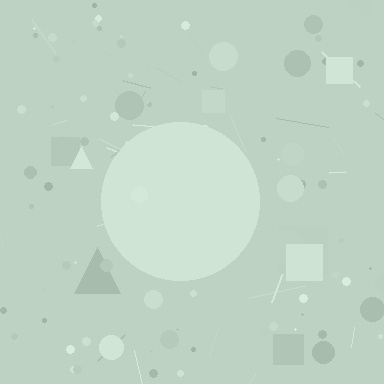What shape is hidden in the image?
A circle is hidden in the image.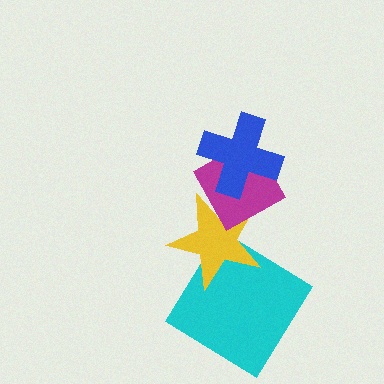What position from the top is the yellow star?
The yellow star is 3rd from the top.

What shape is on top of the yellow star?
The magenta diamond is on top of the yellow star.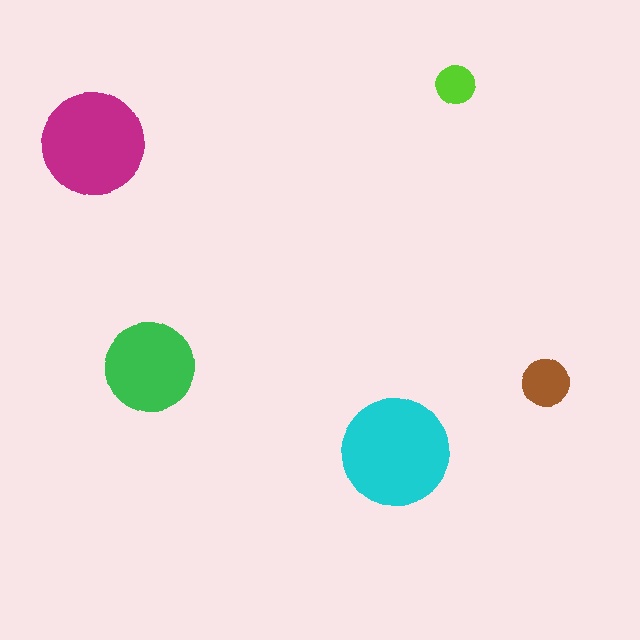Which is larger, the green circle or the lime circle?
The green one.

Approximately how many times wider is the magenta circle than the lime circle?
About 2.5 times wider.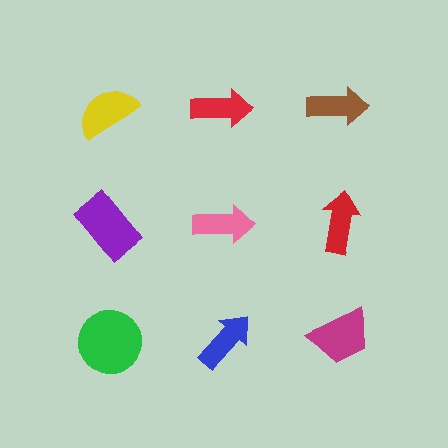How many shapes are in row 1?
3 shapes.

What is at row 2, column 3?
A red arrow.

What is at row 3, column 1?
A green circle.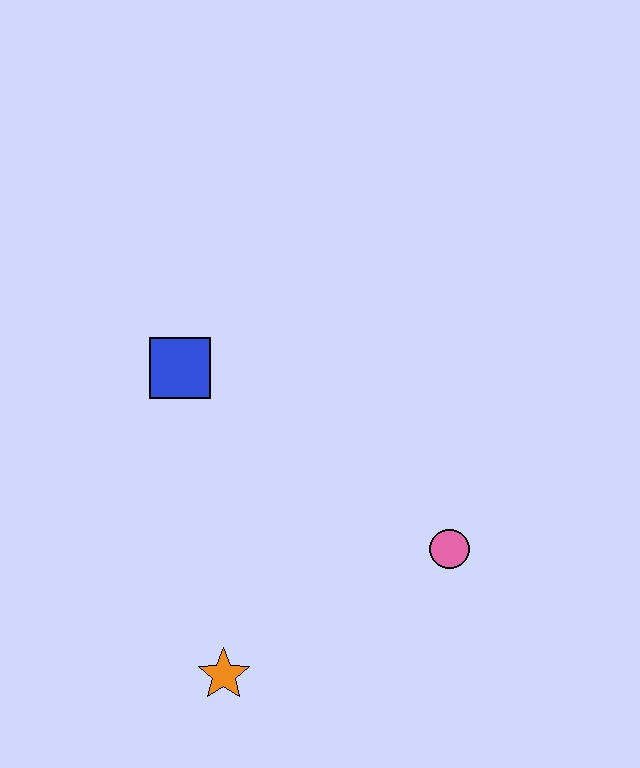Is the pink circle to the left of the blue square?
No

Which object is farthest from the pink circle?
The blue square is farthest from the pink circle.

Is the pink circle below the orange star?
No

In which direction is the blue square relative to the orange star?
The blue square is above the orange star.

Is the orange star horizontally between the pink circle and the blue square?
Yes